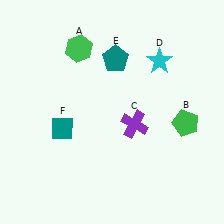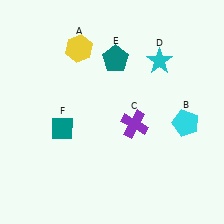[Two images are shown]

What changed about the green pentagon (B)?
In Image 1, B is green. In Image 2, it changed to cyan.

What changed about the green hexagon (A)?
In Image 1, A is green. In Image 2, it changed to yellow.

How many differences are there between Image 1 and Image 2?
There are 2 differences between the two images.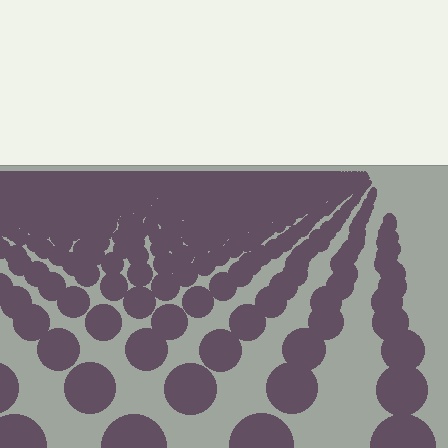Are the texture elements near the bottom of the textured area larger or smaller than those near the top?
Larger. Near the bottom, elements are closer to the viewer and appear at a bigger on-screen size.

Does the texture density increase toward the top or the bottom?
Density increases toward the top.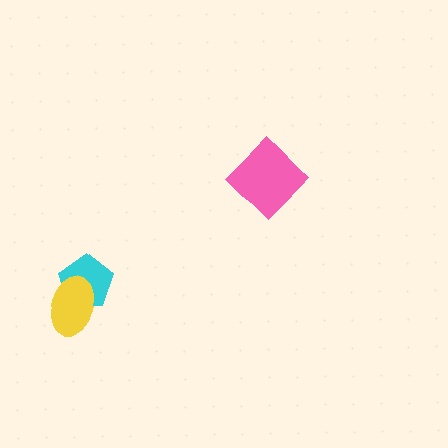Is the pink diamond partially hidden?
No, no other shape covers it.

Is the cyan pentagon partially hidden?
Yes, it is partially covered by another shape.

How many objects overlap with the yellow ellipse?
1 object overlaps with the yellow ellipse.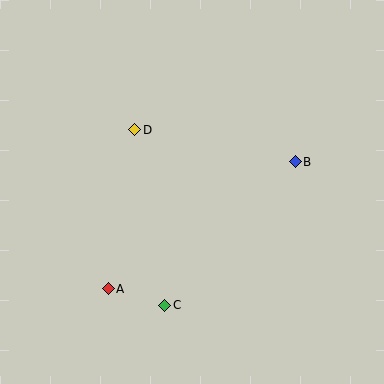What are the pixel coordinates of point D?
Point D is at (135, 130).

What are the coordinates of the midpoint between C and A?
The midpoint between C and A is at (137, 297).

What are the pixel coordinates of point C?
Point C is at (165, 305).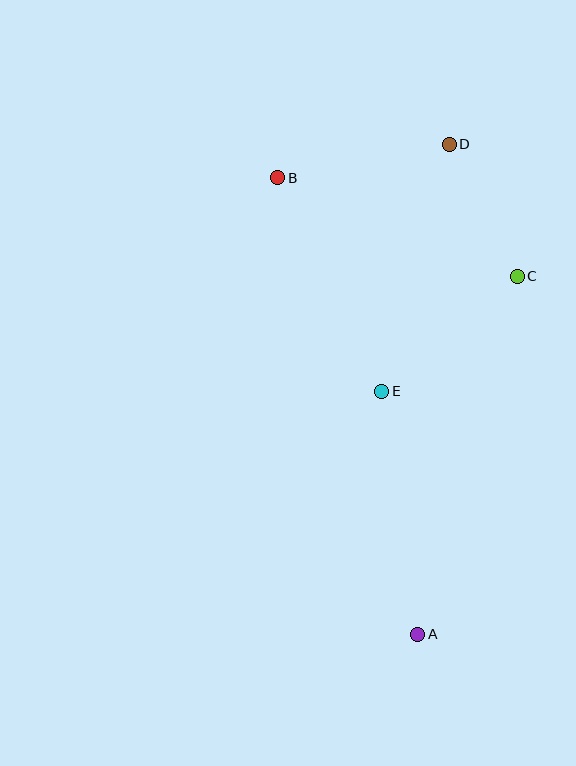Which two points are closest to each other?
Points C and D are closest to each other.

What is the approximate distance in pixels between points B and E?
The distance between B and E is approximately 237 pixels.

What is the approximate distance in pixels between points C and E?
The distance between C and E is approximately 178 pixels.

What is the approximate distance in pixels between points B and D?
The distance between B and D is approximately 175 pixels.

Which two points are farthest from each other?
Points A and D are farthest from each other.